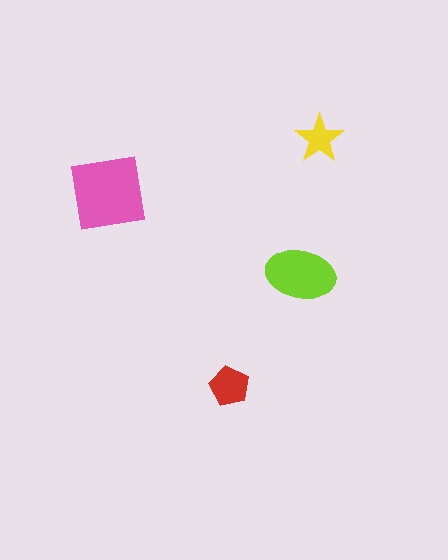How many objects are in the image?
There are 4 objects in the image.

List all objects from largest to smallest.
The pink square, the lime ellipse, the red pentagon, the yellow star.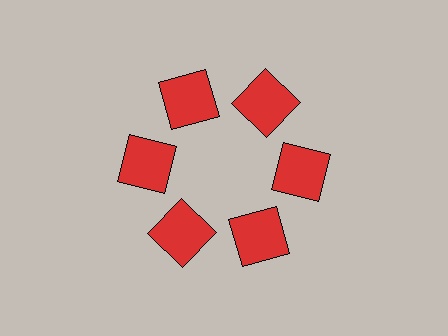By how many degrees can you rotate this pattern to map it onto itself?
The pattern maps onto itself every 60 degrees of rotation.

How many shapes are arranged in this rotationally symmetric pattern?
There are 6 shapes, arranged in 6 groups of 1.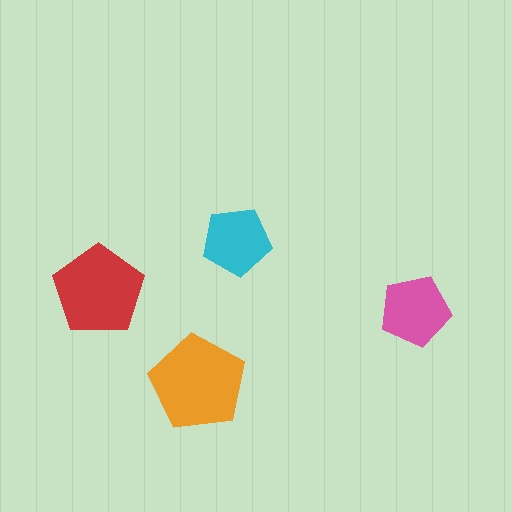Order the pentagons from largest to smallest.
the orange one, the red one, the pink one, the cyan one.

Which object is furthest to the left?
The red pentagon is leftmost.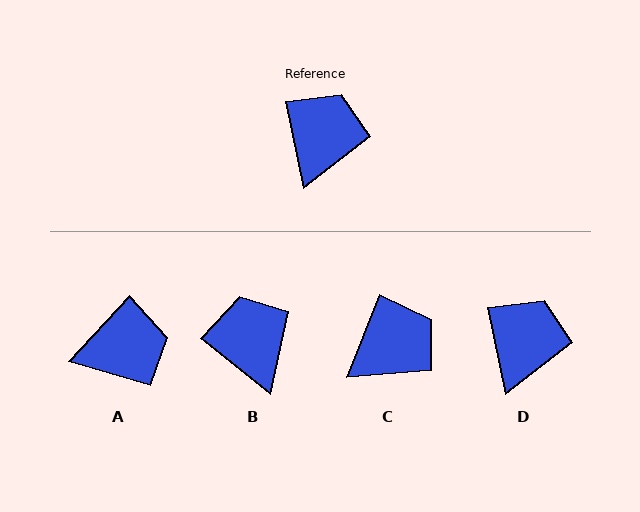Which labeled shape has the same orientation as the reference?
D.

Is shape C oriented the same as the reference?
No, it is off by about 33 degrees.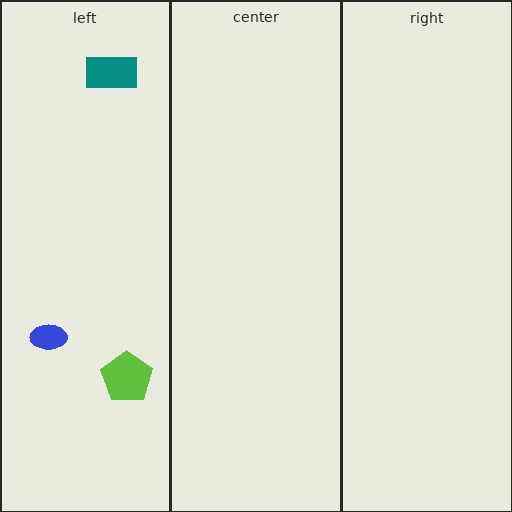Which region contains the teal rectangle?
The left region.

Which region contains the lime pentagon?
The left region.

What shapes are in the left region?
The teal rectangle, the blue ellipse, the lime pentagon.